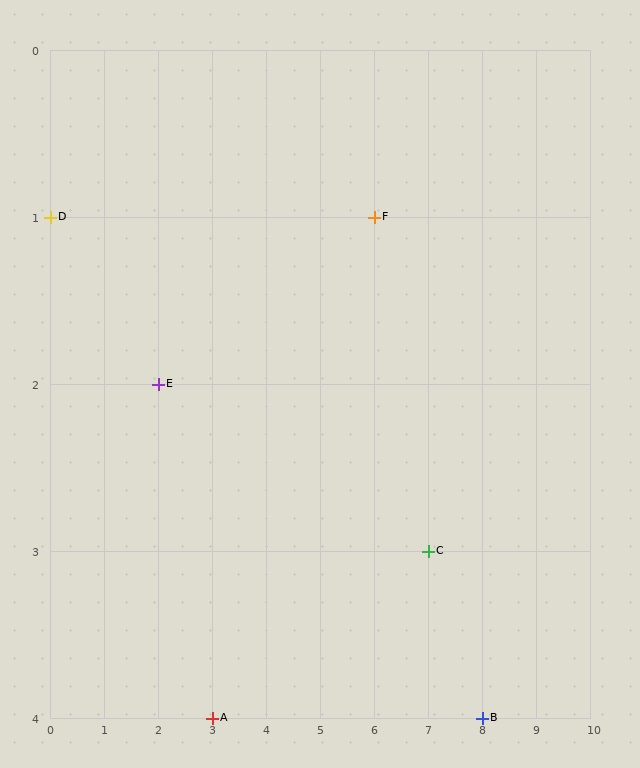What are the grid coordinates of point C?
Point C is at grid coordinates (7, 3).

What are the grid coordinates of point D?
Point D is at grid coordinates (0, 1).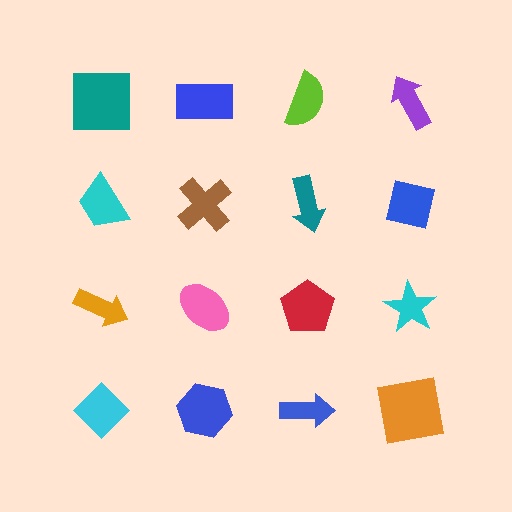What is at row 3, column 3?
A red pentagon.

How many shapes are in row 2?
4 shapes.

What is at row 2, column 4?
A blue square.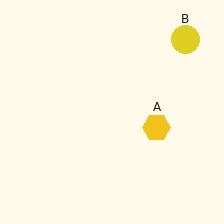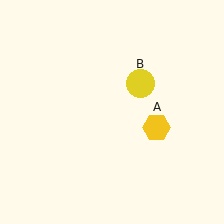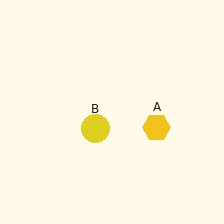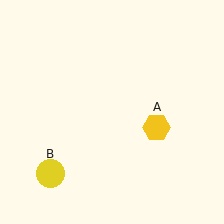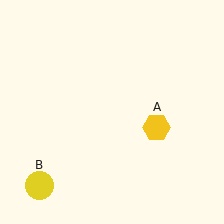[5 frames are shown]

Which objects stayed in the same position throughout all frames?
Yellow hexagon (object A) remained stationary.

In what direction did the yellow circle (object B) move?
The yellow circle (object B) moved down and to the left.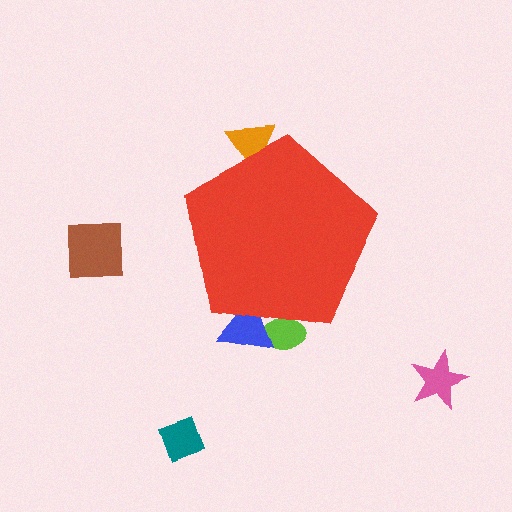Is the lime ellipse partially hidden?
Yes, the lime ellipse is partially hidden behind the red pentagon.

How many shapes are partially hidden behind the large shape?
3 shapes are partially hidden.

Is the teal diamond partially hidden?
No, the teal diamond is fully visible.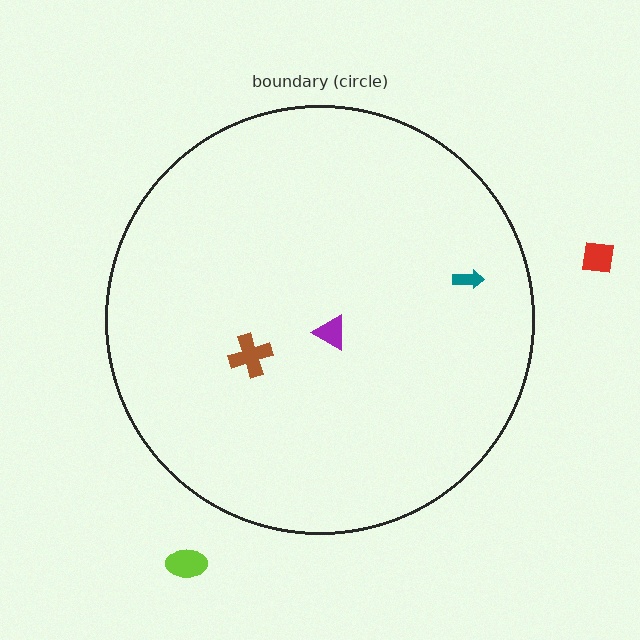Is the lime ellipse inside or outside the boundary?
Outside.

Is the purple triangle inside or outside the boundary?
Inside.